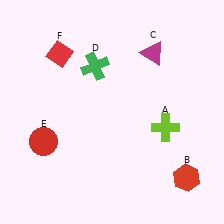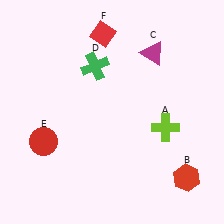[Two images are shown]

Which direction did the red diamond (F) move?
The red diamond (F) moved right.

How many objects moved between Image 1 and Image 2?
1 object moved between the two images.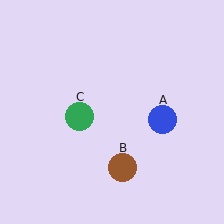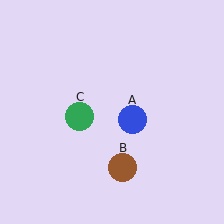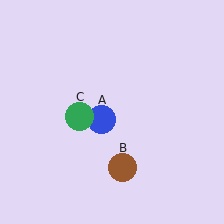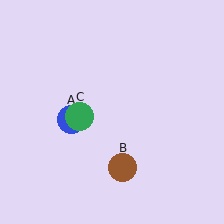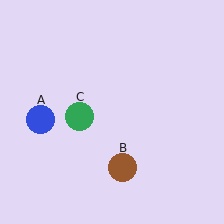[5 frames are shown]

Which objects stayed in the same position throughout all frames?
Brown circle (object B) and green circle (object C) remained stationary.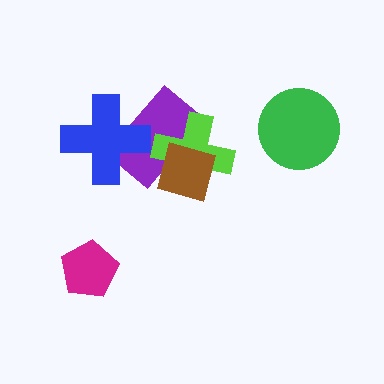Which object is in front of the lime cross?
The brown diamond is in front of the lime cross.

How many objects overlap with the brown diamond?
2 objects overlap with the brown diamond.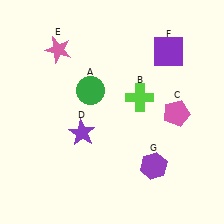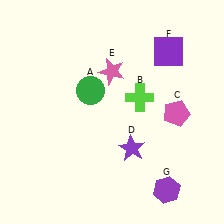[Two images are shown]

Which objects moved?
The objects that moved are: the purple star (D), the pink star (E), the purple hexagon (G).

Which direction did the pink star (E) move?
The pink star (E) moved right.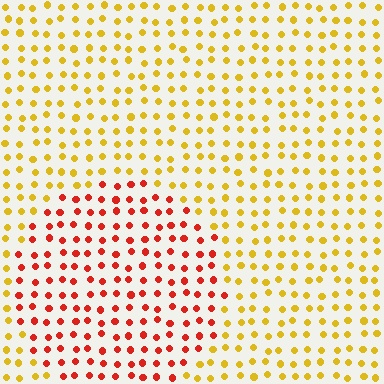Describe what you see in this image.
The image is filled with small yellow elements in a uniform arrangement. A circle-shaped region is visible where the elements are tinted to a slightly different hue, forming a subtle color boundary.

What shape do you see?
I see a circle.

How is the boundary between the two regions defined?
The boundary is defined purely by a slight shift in hue (about 48 degrees). Spacing, size, and orientation are identical on both sides.